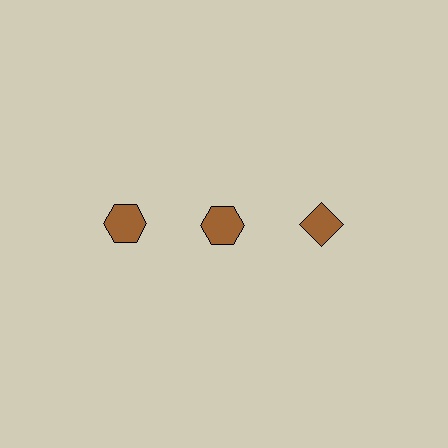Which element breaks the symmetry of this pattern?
The brown diamond in the top row, center column breaks the symmetry. All other shapes are brown hexagons.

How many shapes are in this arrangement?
There are 3 shapes arranged in a grid pattern.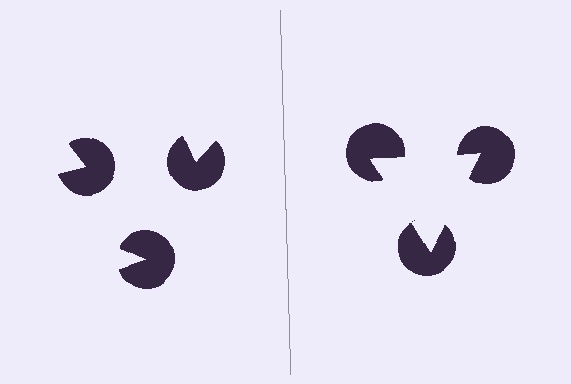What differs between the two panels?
The pac-man discs are positioned identically on both sides; only the wedge orientations differ. On the right they align to a triangle; on the left they are misaligned.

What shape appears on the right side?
An illusory triangle.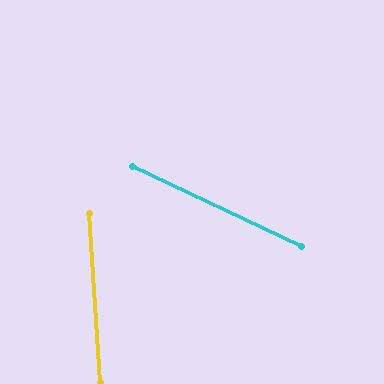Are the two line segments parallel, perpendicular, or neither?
Neither parallel nor perpendicular — they differ by about 61°.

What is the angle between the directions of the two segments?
Approximately 61 degrees.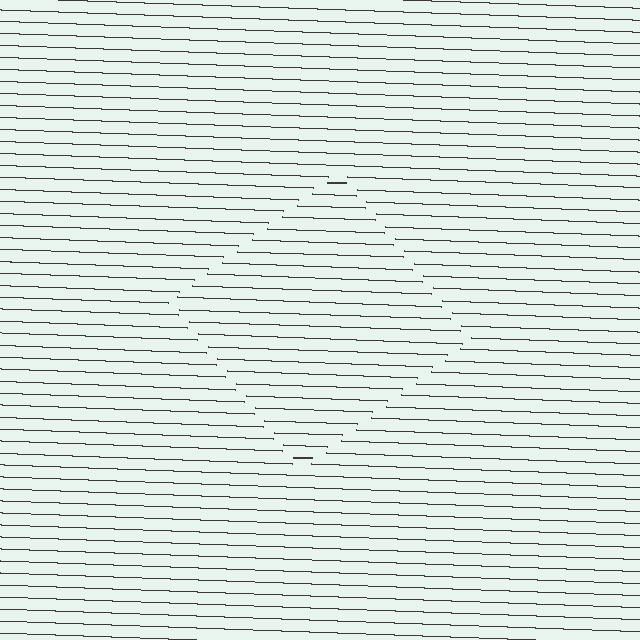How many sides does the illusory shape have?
4 sides — the line-ends trace a square.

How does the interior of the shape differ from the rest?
The interior of the shape contains the same grating, shifted by half a period — the contour is defined by the phase discontinuity where line-ends from the inner and outer gratings abut.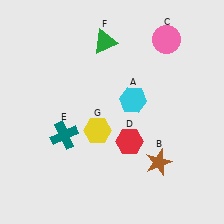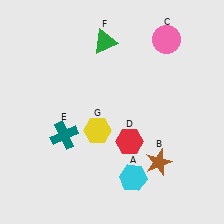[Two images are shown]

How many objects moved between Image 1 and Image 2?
1 object moved between the two images.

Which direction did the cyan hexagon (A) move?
The cyan hexagon (A) moved down.